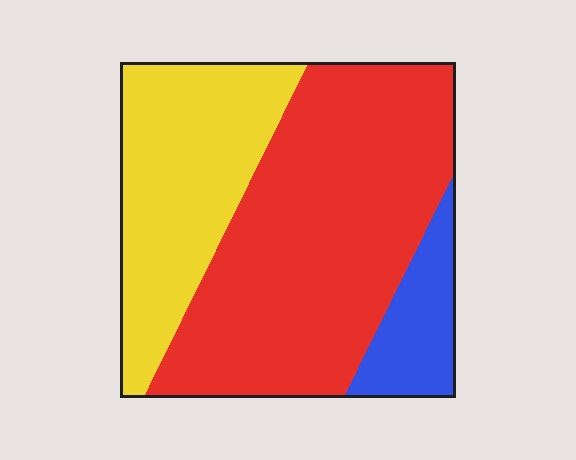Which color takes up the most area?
Red, at roughly 55%.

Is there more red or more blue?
Red.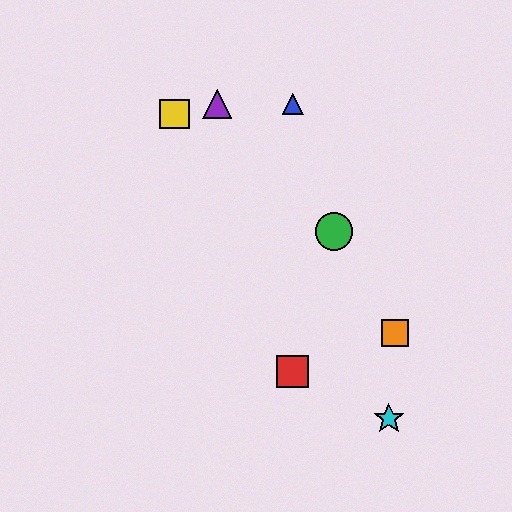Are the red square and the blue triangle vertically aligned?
Yes, both are at x≈293.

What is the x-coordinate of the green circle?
The green circle is at x≈334.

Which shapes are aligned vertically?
The red square, the blue triangle are aligned vertically.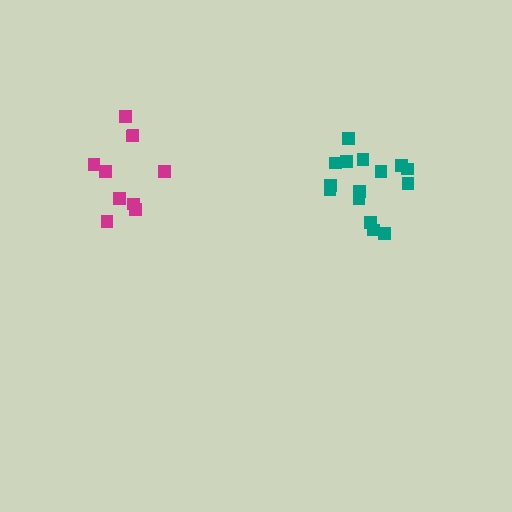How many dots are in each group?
Group 1: 10 dots, Group 2: 15 dots (25 total).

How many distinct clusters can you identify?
There are 2 distinct clusters.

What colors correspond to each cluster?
The clusters are colored: magenta, teal.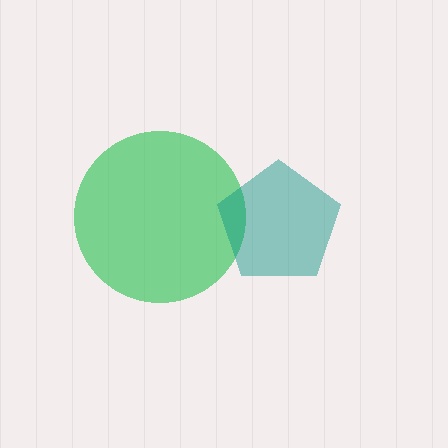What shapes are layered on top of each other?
The layered shapes are: a green circle, a teal pentagon.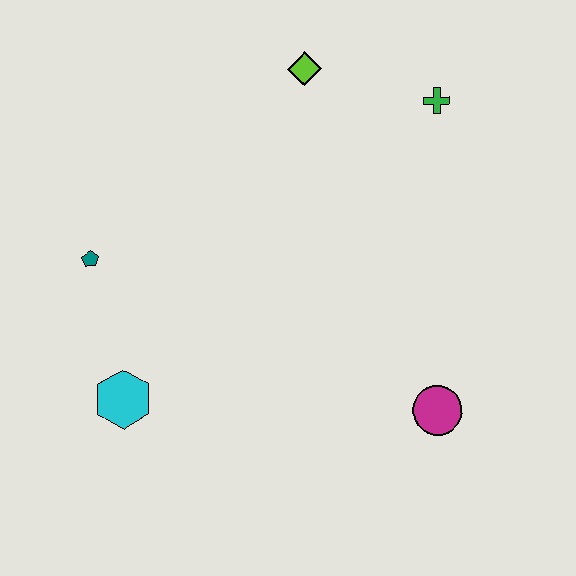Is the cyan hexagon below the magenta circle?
No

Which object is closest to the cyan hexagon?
The teal pentagon is closest to the cyan hexagon.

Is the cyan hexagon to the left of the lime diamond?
Yes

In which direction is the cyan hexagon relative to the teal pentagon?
The cyan hexagon is below the teal pentagon.